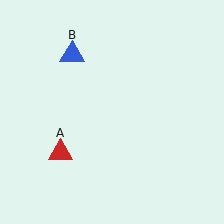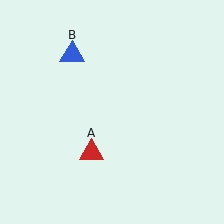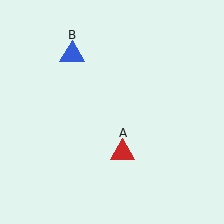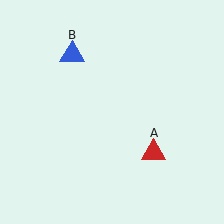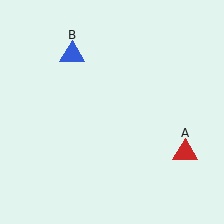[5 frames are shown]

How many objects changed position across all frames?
1 object changed position: red triangle (object A).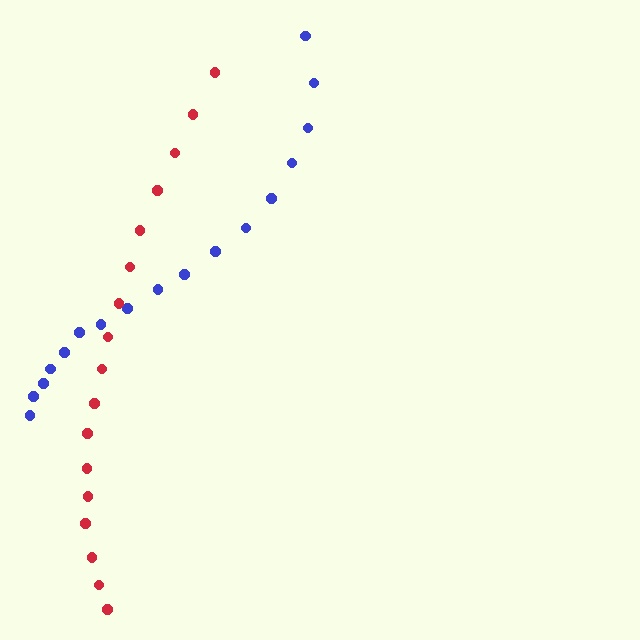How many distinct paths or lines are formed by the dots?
There are 2 distinct paths.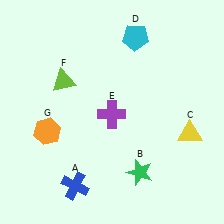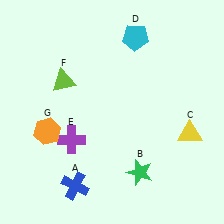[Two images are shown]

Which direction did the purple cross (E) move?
The purple cross (E) moved left.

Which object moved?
The purple cross (E) moved left.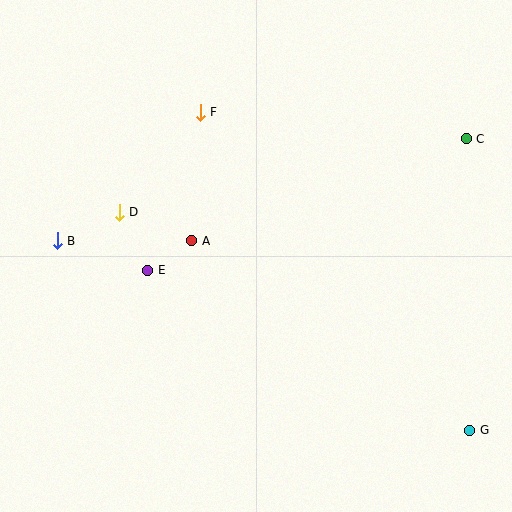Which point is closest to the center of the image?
Point A at (192, 241) is closest to the center.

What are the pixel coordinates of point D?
Point D is at (119, 213).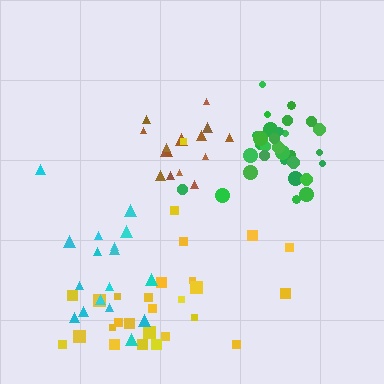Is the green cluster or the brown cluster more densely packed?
Green.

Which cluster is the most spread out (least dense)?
Yellow.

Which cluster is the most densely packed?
Green.